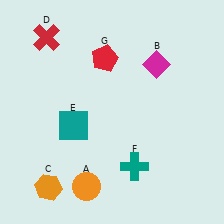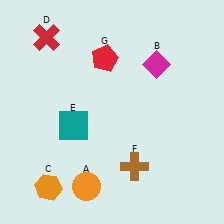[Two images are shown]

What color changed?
The cross (F) changed from teal in Image 1 to brown in Image 2.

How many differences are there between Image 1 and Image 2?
There is 1 difference between the two images.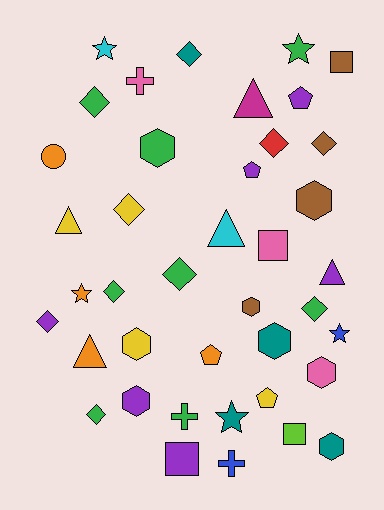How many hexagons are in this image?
There are 8 hexagons.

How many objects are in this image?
There are 40 objects.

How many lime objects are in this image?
There is 1 lime object.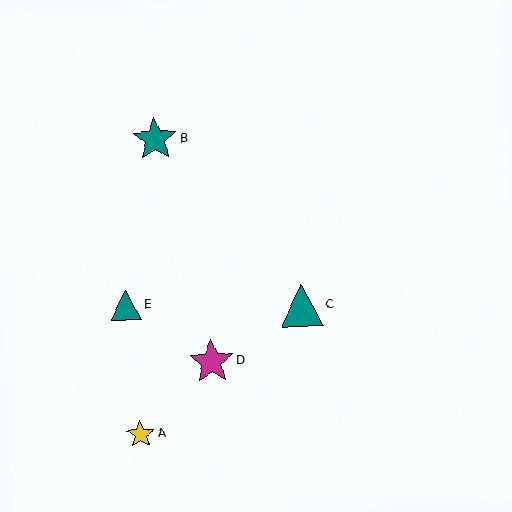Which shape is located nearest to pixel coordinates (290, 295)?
The teal triangle (labeled C) at (302, 305) is nearest to that location.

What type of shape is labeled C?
Shape C is a teal triangle.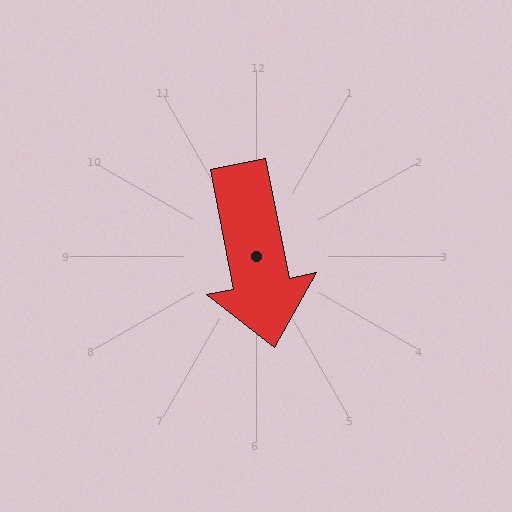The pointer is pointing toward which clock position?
Roughly 6 o'clock.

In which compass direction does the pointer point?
South.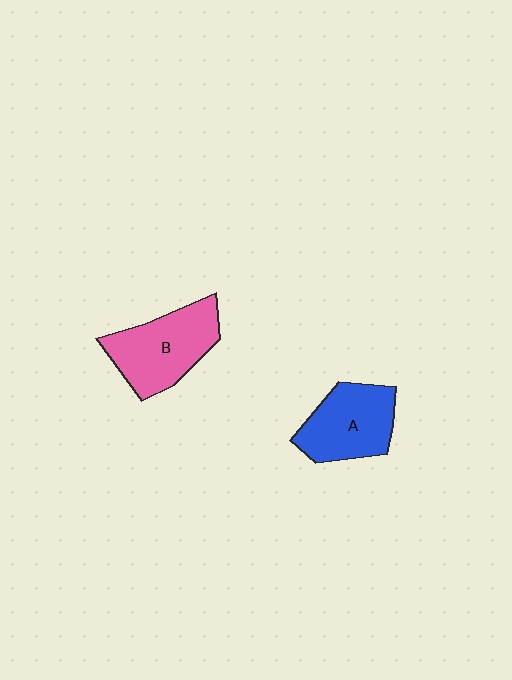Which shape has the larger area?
Shape B (pink).